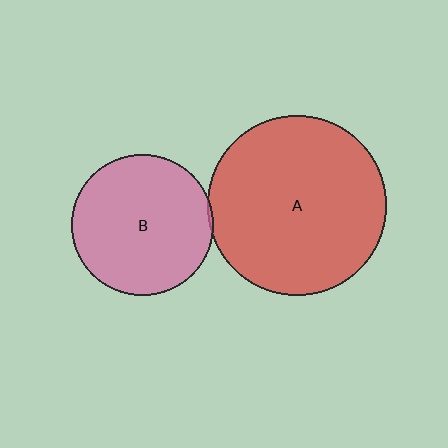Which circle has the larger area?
Circle A (red).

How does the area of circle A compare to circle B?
Approximately 1.6 times.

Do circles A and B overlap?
Yes.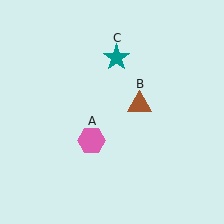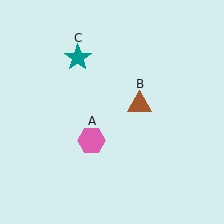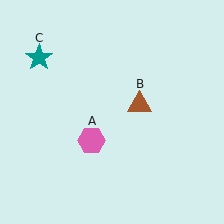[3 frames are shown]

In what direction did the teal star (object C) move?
The teal star (object C) moved left.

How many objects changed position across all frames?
1 object changed position: teal star (object C).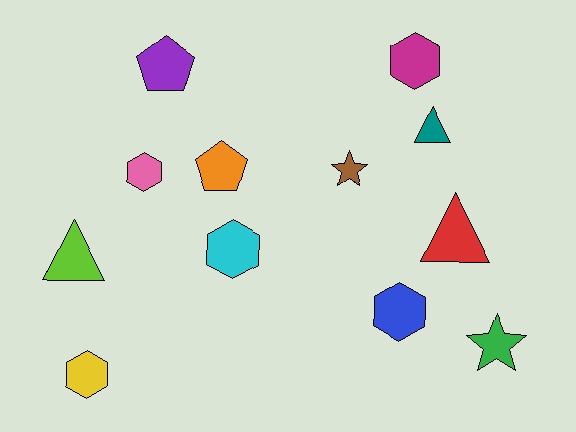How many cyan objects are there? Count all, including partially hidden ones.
There is 1 cyan object.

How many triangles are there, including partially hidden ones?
There are 3 triangles.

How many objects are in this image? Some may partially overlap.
There are 12 objects.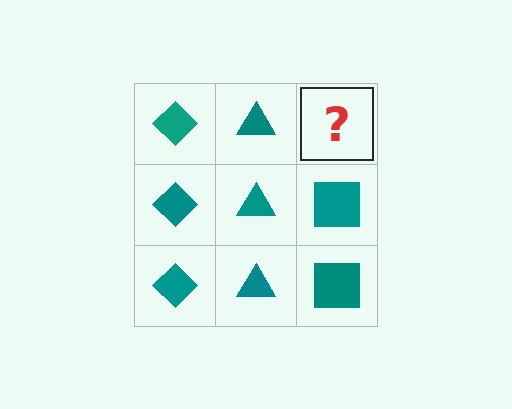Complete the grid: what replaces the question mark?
The question mark should be replaced with a teal square.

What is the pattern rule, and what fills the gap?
The rule is that each column has a consistent shape. The gap should be filled with a teal square.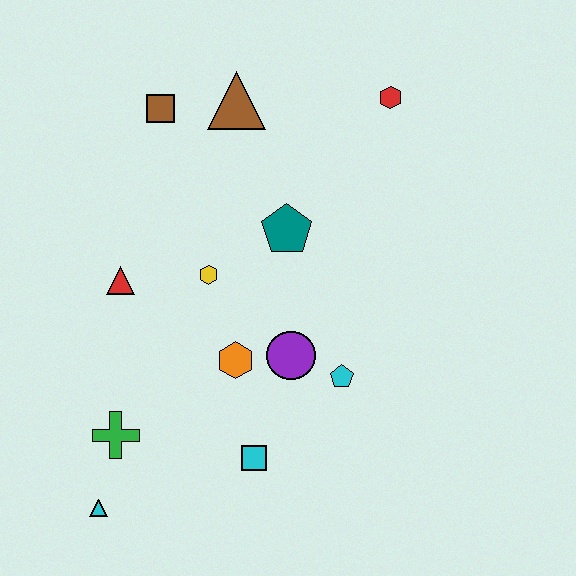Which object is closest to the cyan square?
The orange hexagon is closest to the cyan square.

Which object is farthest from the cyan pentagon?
The brown square is farthest from the cyan pentagon.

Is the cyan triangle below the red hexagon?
Yes